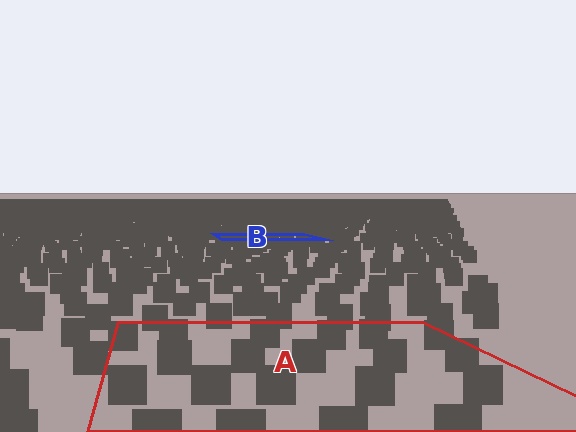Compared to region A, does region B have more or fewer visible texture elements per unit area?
Region B has more texture elements per unit area — they are packed more densely because it is farther away.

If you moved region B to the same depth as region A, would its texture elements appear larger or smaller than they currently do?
They would appear larger. At a closer depth, the same texture elements are projected at a bigger on-screen size.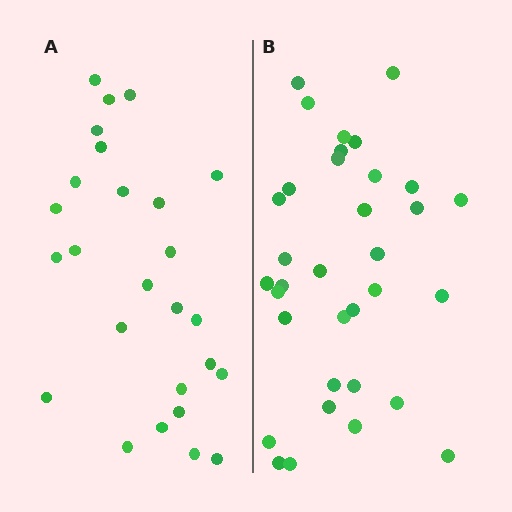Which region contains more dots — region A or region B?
Region B (the right region) has more dots.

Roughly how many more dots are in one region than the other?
Region B has roughly 8 or so more dots than region A.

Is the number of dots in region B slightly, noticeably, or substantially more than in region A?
Region B has noticeably more, but not dramatically so. The ratio is roughly 1.3 to 1.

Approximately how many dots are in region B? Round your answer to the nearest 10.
About 30 dots. (The exact count is 34, which rounds to 30.)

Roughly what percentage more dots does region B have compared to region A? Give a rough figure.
About 30% more.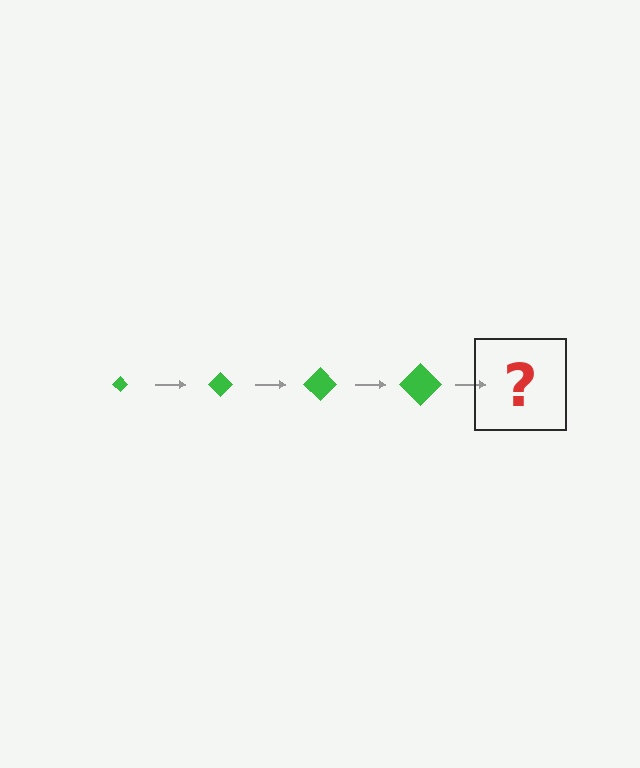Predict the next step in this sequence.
The next step is a green diamond, larger than the previous one.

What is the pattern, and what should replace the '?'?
The pattern is that the diamond gets progressively larger each step. The '?' should be a green diamond, larger than the previous one.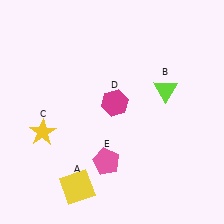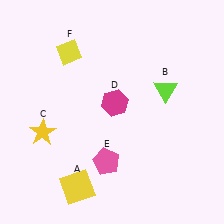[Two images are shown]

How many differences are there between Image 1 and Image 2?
There is 1 difference between the two images.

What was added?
A yellow diamond (F) was added in Image 2.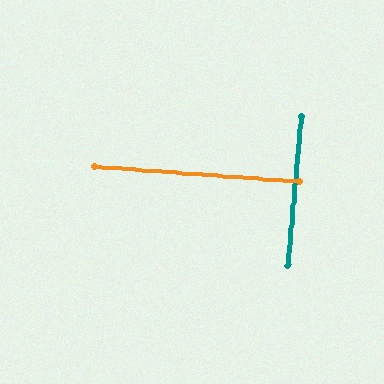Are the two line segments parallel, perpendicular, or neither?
Perpendicular — they meet at approximately 89°.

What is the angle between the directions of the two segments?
Approximately 89 degrees.